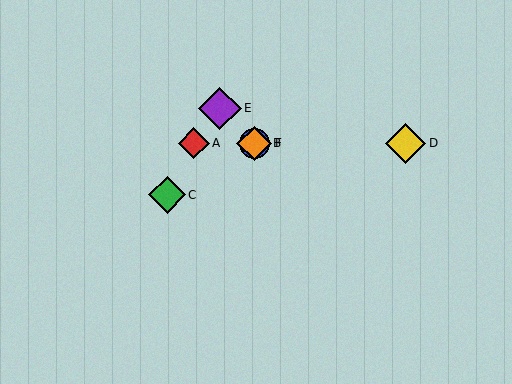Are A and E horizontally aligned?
No, A is at y≈143 and E is at y≈108.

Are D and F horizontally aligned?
Yes, both are at y≈143.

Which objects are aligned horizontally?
Objects A, B, D, F are aligned horizontally.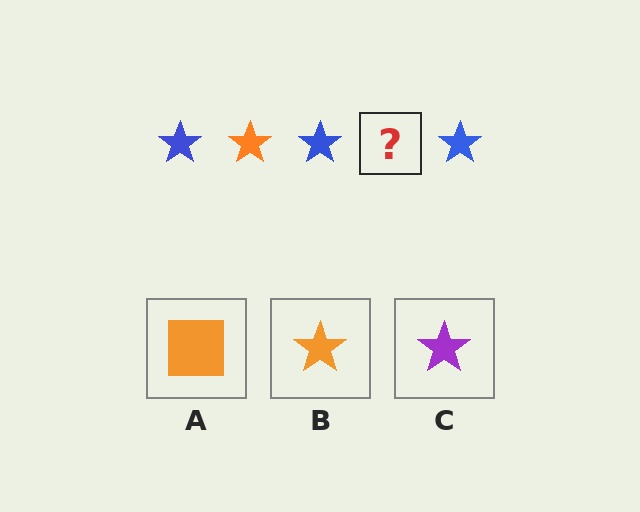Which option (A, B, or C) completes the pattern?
B.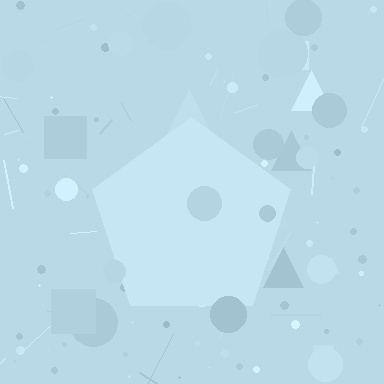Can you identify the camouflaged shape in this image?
The camouflaged shape is a pentagon.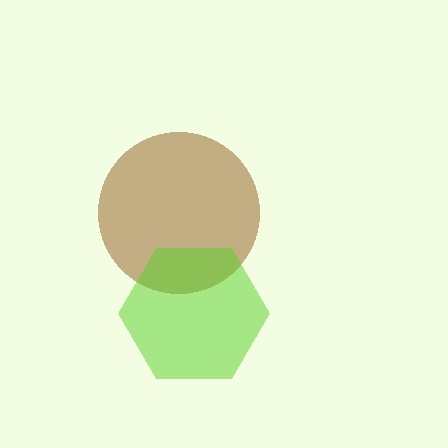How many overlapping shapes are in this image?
There are 2 overlapping shapes in the image.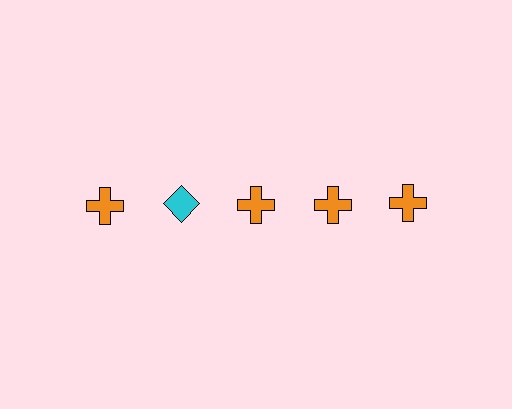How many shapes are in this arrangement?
There are 5 shapes arranged in a grid pattern.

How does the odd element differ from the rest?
It differs in both color (cyan instead of orange) and shape (diamond instead of cross).